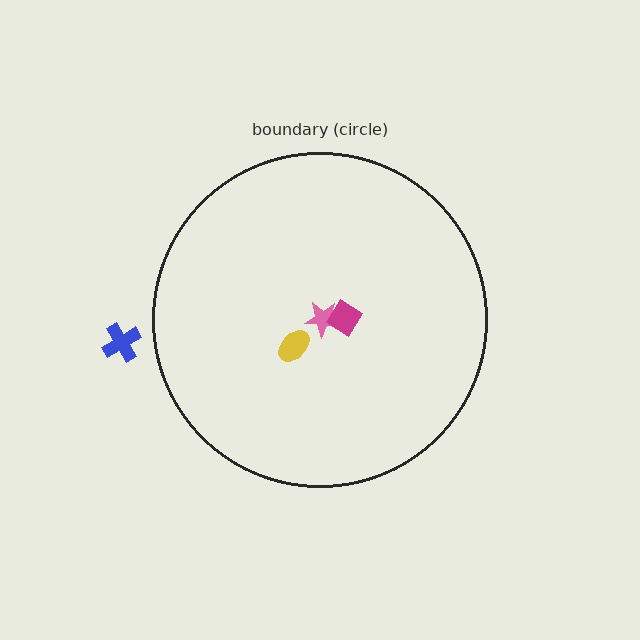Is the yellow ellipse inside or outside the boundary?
Inside.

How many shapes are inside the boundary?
3 inside, 1 outside.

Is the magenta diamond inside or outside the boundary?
Inside.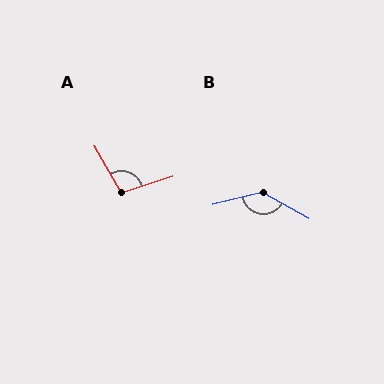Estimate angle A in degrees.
Approximately 101 degrees.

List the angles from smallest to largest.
A (101°), B (137°).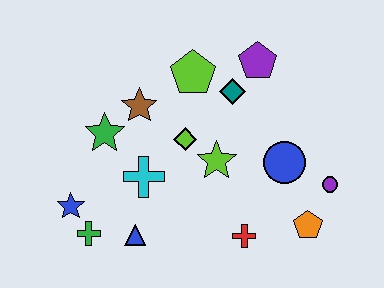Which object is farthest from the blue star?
The purple circle is farthest from the blue star.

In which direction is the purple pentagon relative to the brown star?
The purple pentagon is to the right of the brown star.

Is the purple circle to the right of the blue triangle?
Yes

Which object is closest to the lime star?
The lime diamond is closest to the lime star.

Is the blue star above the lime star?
No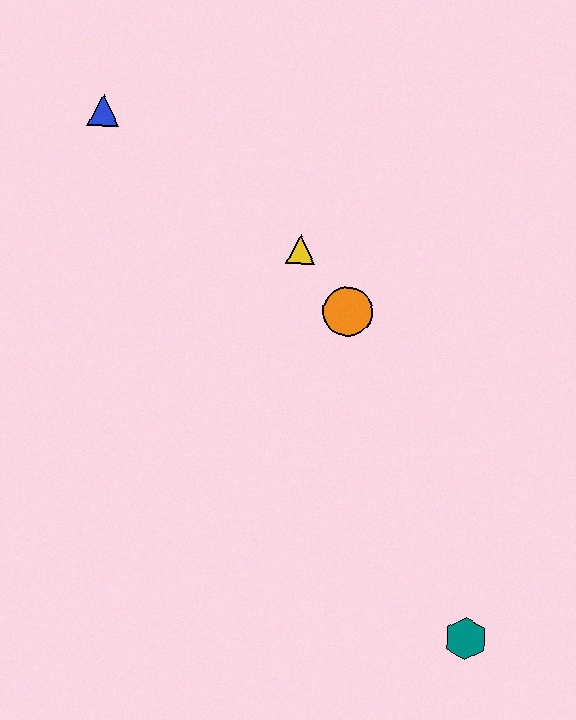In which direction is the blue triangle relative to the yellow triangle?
The blue triangle is to the left of the yellow triangle.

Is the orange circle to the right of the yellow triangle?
Yes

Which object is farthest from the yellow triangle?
The teal hexagon is farthest from the yellow triangle.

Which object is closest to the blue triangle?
The yellow triangle is closest to the blue triangle.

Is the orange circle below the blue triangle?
Yes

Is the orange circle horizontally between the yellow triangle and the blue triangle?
No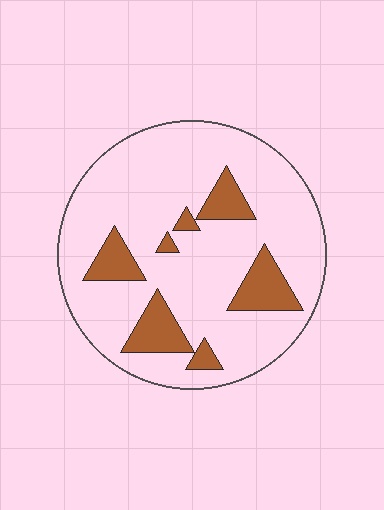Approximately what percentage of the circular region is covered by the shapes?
Approximately 20%.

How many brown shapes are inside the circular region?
7.